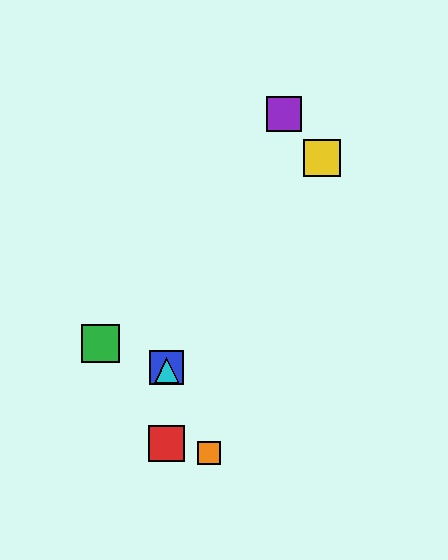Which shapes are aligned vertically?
The red square, the blue square, the cyan triangle are aligned vertically.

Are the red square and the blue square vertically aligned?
Yes, both are at x≈167.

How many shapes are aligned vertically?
3 shapes (the red square, the blue square, the cyan triangle) are aligned vertically.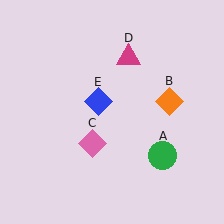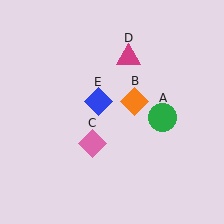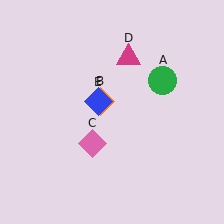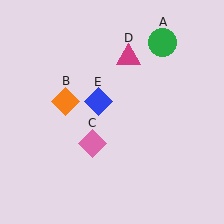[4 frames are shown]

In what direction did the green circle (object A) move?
The green circle (object A) moved up.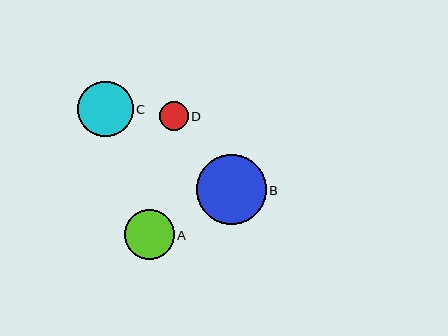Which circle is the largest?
Circle B is the largest with a size of approximately 69 pixels.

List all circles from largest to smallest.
From largest to smallest: B, C, A, D.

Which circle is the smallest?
Circle D is the smallest with a size of approximately 29 pixels.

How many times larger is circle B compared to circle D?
Circle B is approximately 2.4 times the size of circle D.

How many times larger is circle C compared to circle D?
Circle C is approximately 1.9 times the size of circle D.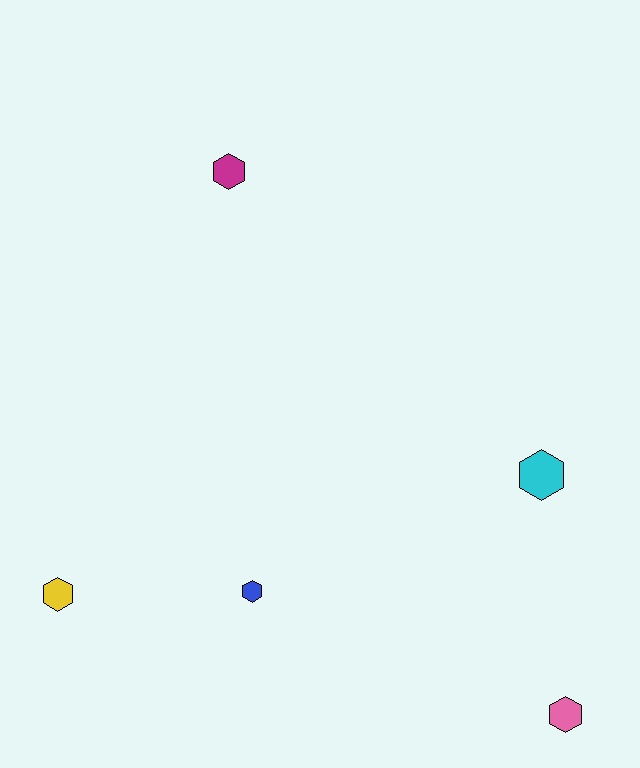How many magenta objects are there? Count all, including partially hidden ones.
There is 1 magenta object.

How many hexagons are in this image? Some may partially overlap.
There are 5 hexagons.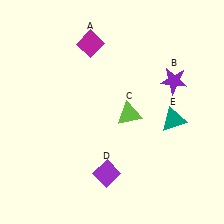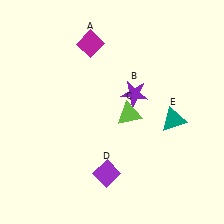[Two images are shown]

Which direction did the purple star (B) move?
The purple star (B) moved left.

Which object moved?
The purple star (B) moved left.